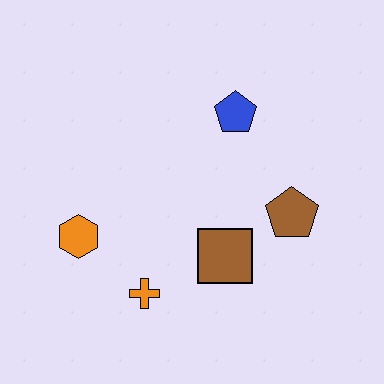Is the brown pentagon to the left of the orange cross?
No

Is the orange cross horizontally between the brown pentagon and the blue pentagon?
No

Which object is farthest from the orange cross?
The blue pentagon is farthest from the orange cross.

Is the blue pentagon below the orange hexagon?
No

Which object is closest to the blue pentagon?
The brown pentagon is closest to the blue pentagon.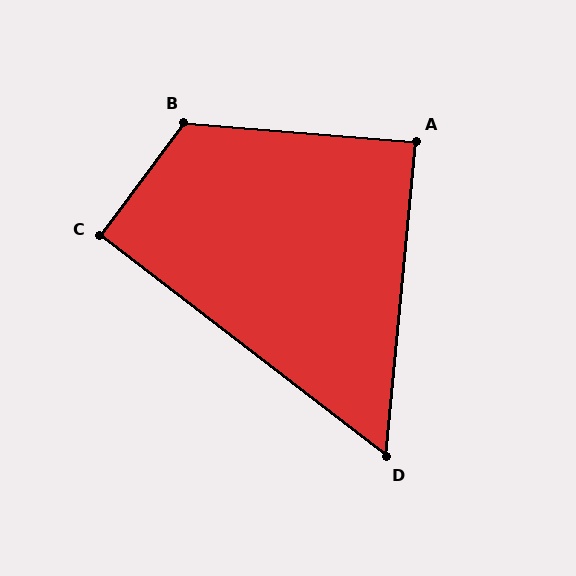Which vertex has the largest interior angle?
B, at approximately 122 degrees.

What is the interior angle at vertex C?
Approximately 91 degrees (approximately right).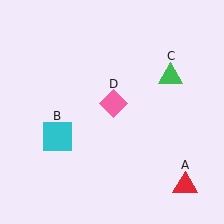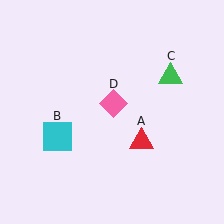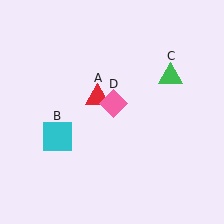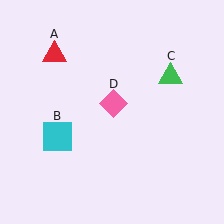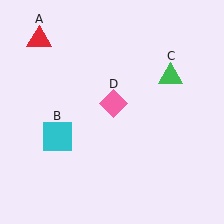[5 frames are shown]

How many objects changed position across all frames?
1 object changed position: red triangle (object A).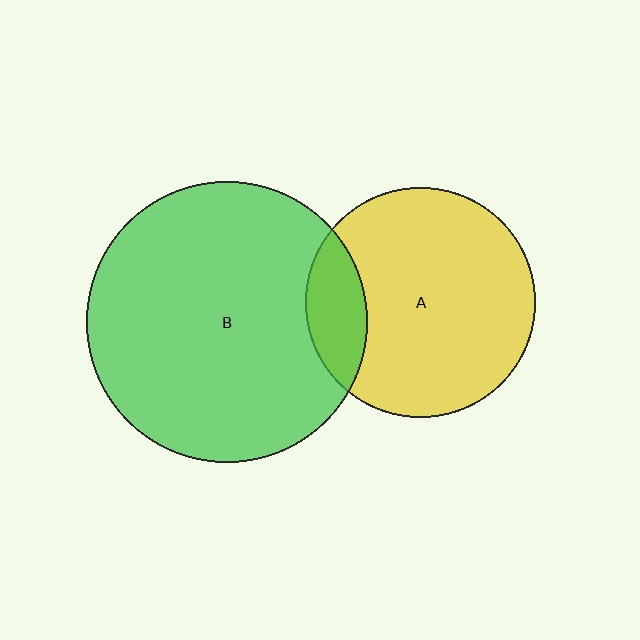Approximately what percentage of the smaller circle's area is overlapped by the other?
Approximately 15%.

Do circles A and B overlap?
Yes.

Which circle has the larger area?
Circle B (green).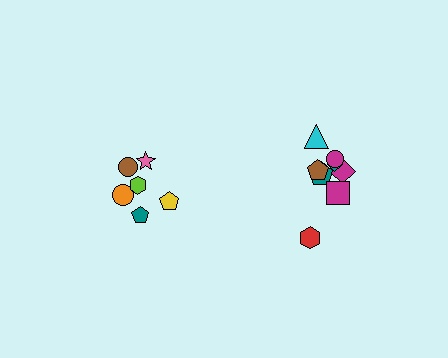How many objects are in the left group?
There are 6 objects.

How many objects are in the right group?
There are 8 objects.